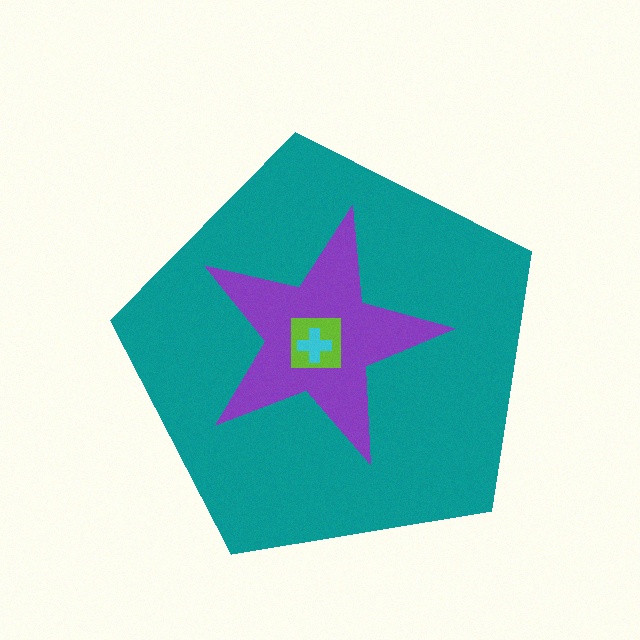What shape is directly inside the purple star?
The lime square.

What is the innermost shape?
The cyan cross.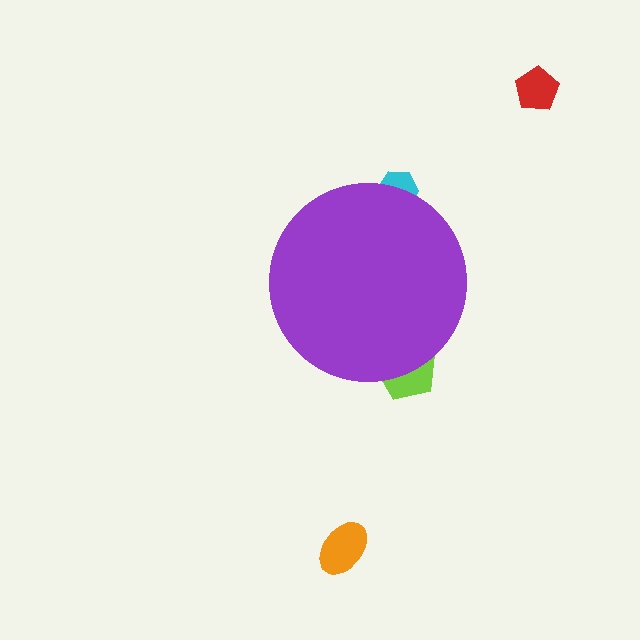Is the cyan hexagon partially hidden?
Yes, the cyan hexagon is partially hidden behind the purple circle.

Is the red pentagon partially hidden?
No, the red pentagon is fully visible.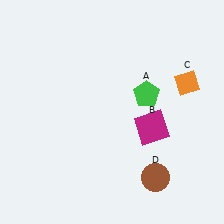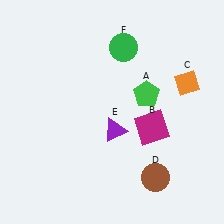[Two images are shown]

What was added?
A purple triangle (E), a green circle (F) were added in Image 2.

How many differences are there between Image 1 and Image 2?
There are 2 differences between the two images.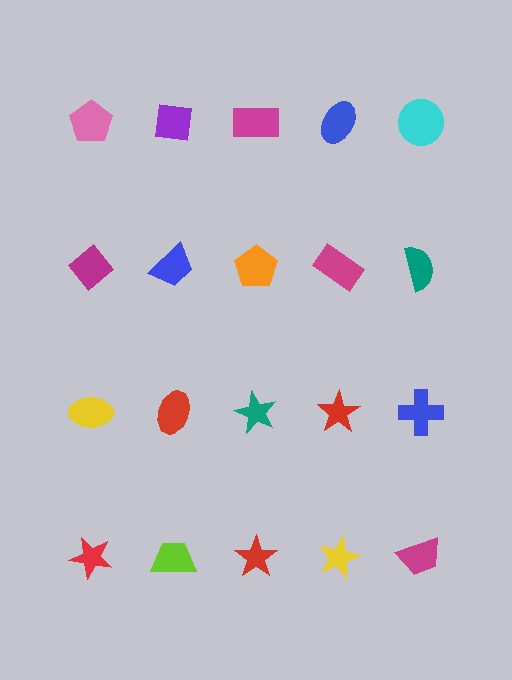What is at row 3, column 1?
A yellow ellipse.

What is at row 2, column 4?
A magenta rectangle.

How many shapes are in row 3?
5 shapes.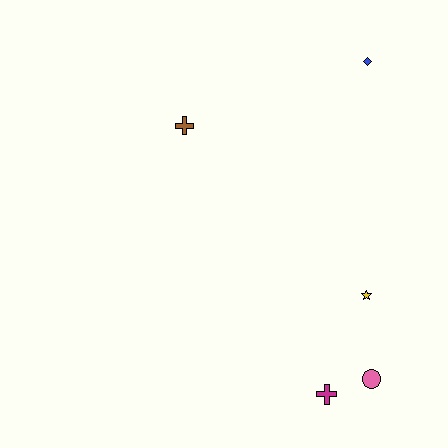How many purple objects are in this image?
There are no purple objects.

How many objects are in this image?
There are 5 objects.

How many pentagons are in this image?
There are no pentagons.